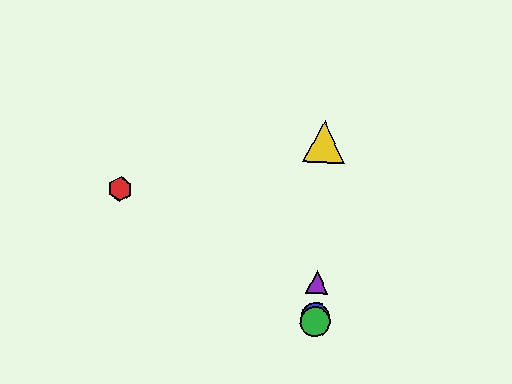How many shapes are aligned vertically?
4 shapes (the blue circle, the green circle, the yellow triangle, the purple triangle) are aligned vertically.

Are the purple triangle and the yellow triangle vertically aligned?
Yes, both are at x≈317.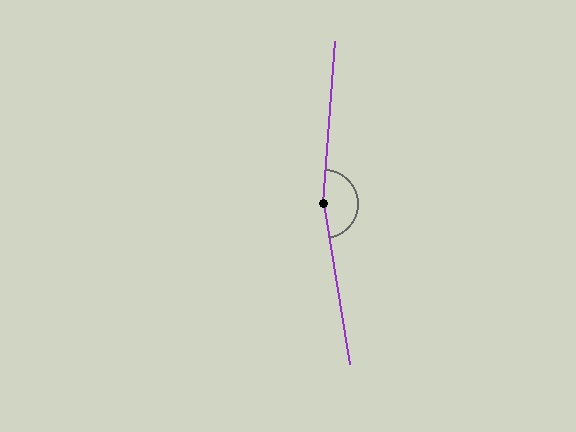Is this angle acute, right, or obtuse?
It is obtuse.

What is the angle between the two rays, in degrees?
Approximately 167 degrees.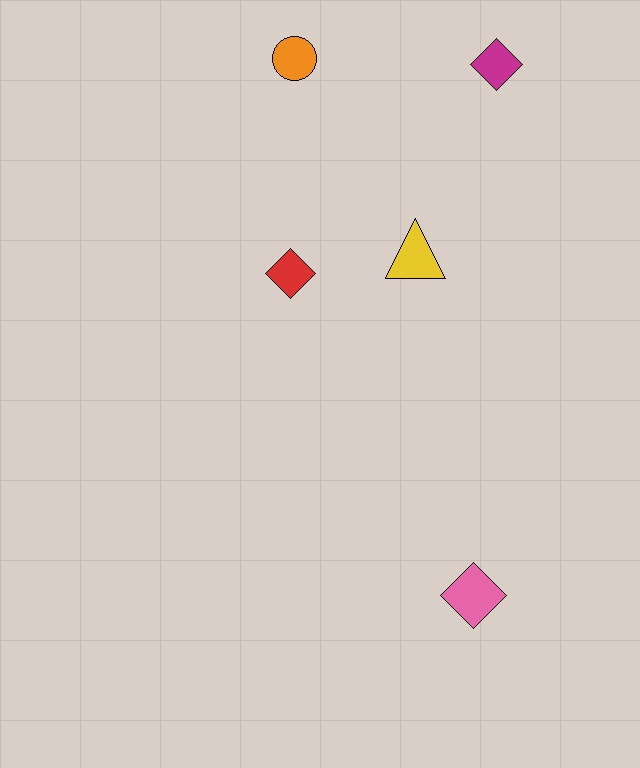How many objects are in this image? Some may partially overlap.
There are 5 objects.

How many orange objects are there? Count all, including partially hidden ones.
There is 1 orange object.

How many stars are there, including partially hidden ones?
There are no stars.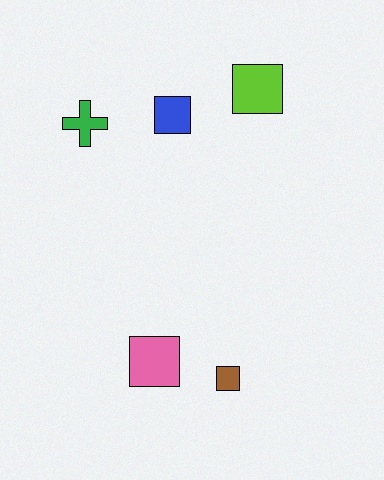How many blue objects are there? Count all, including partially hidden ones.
There is 1 blue object.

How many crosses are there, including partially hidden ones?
There is 1 cross.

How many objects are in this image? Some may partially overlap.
There are 5 objects.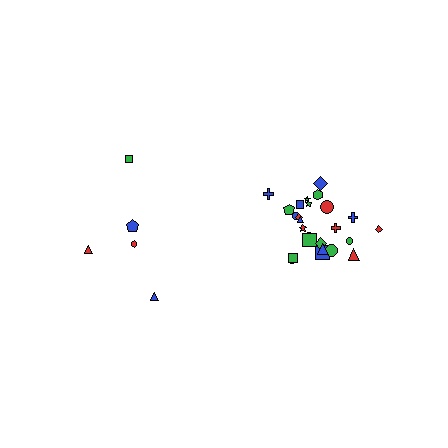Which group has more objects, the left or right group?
The right group.